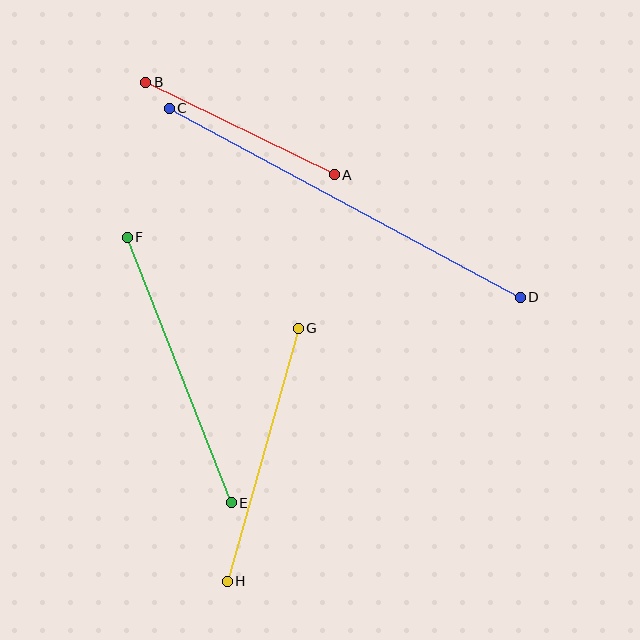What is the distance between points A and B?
The distance is approximately 210 pixels.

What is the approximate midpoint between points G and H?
The midpoint is at approximately (263, 455) pixels.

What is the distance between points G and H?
The distance is approximately 263 pixels.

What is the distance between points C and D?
The distance is approximately 399 pixels.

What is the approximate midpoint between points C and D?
The midpoint is at approximately (345, 203) pixels.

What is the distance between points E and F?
The distance is approximately 285 pixels.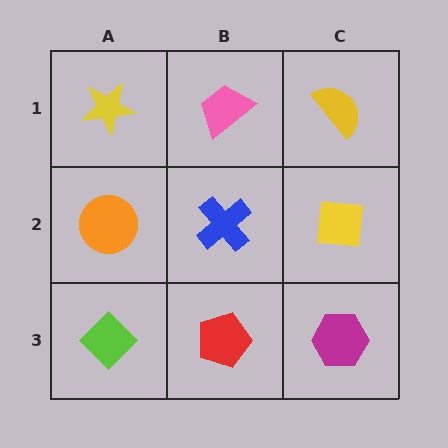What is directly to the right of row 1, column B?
A yellow semicircle.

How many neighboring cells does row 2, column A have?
3.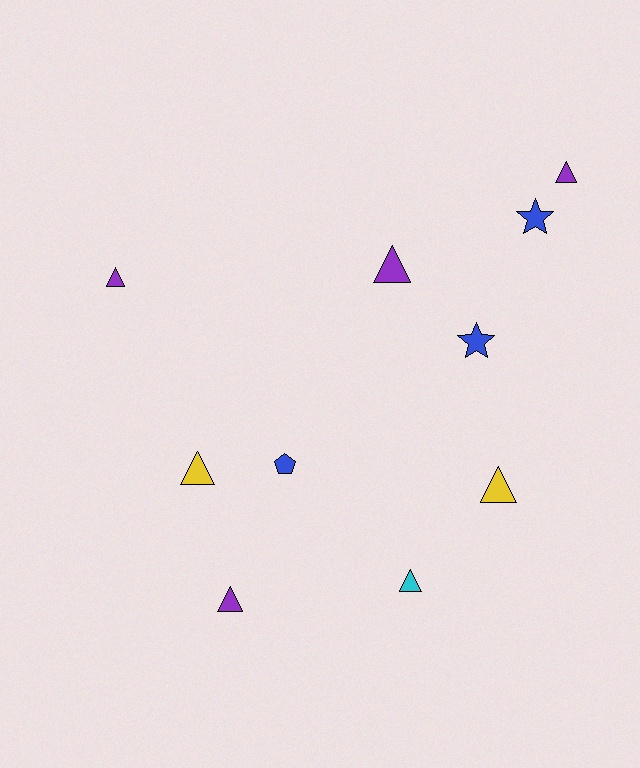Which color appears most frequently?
Purple, with 4 objects.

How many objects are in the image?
There are 10 objects.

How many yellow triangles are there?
There are 2 yellow triangles.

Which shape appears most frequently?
Triangle, with 7 objects.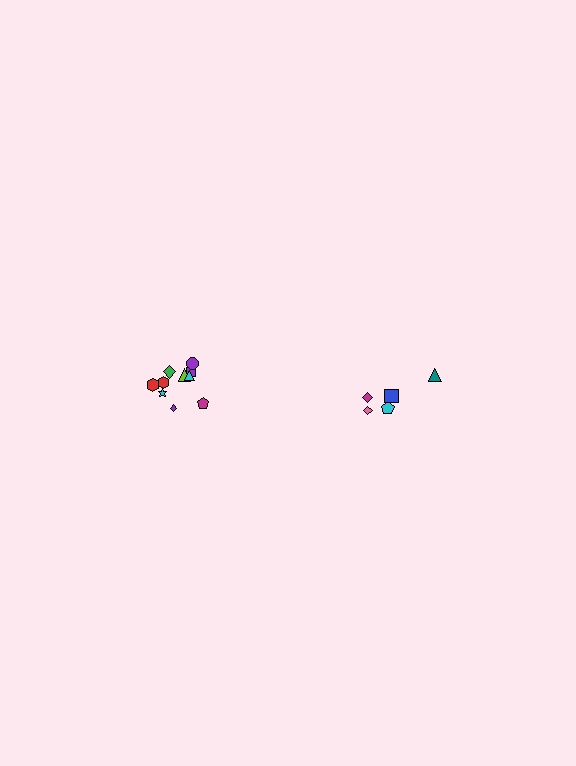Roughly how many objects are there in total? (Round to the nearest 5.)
Roughly 15 objects in total.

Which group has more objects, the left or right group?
The left group.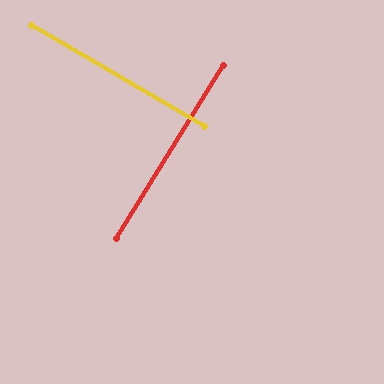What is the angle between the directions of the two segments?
Approximately 88 degrees.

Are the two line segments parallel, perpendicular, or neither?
Perpendicular — they meet at approximately 88°.